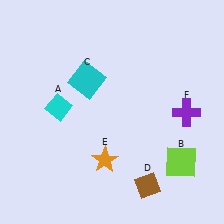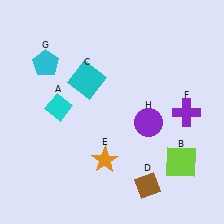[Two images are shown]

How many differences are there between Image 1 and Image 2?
There are 2 differences between the two images.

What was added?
A cyan pentagon (G), a purple circle (H) were added in Image 2.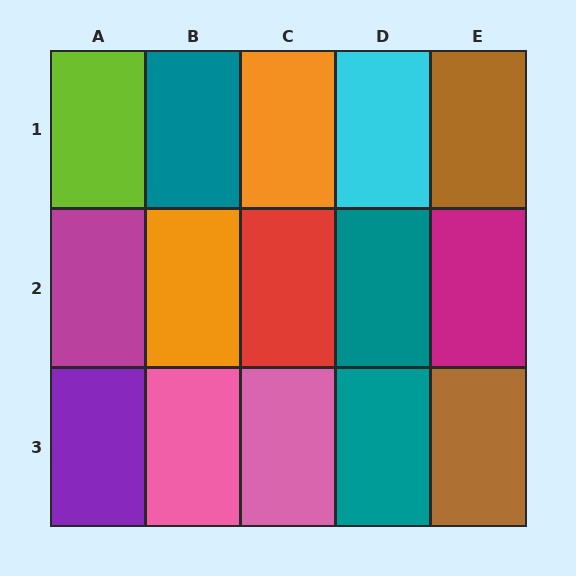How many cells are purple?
1 cell is purple.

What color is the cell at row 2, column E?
Magenta.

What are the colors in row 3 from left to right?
Purple, pink, pink, teal, brown.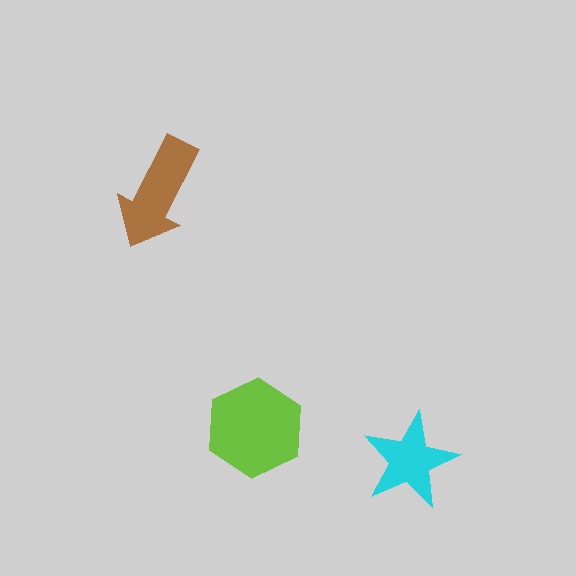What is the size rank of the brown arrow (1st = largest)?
2nd.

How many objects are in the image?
There are 3 objects in the image.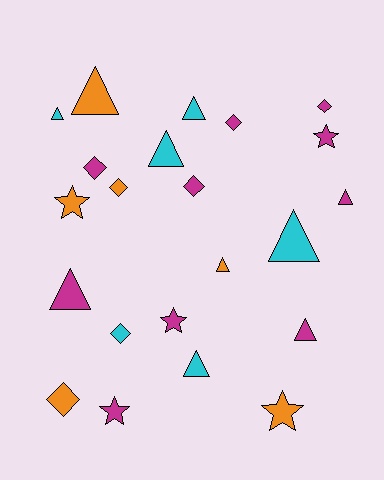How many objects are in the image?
There are 22 objects.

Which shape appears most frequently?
Triangle, with 10 objects.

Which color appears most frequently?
Magenta, with 10 objects.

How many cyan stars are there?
There are no cyan stars.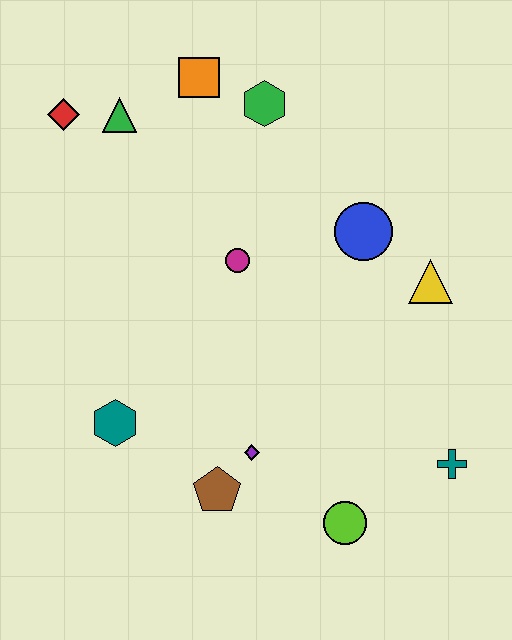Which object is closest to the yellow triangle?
The blue circle is closest to the yellow triangle.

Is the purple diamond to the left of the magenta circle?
No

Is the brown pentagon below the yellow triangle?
Yes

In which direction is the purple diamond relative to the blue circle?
The purple diamond is below the blue circle.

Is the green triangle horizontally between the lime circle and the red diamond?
Yes